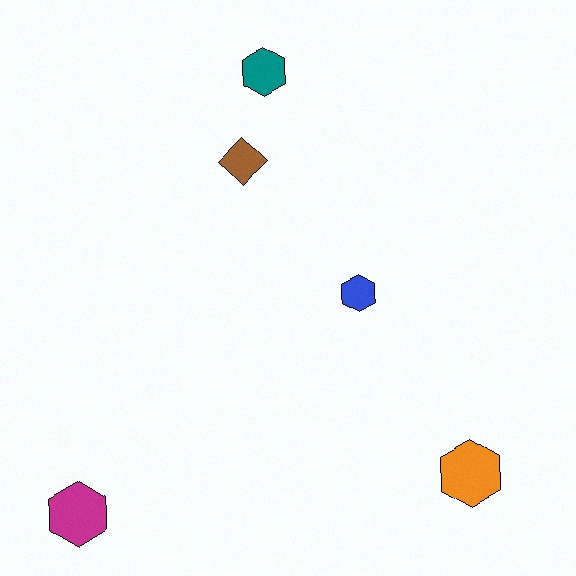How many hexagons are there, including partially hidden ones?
There are 4 hexagons.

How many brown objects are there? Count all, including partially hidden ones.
There is 1 brown object.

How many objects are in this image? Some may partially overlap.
There are 5 objects.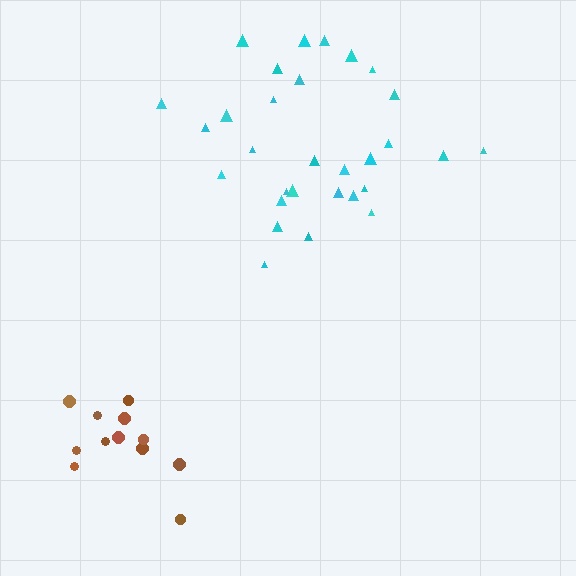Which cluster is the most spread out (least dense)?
Brown.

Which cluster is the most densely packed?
Cyan.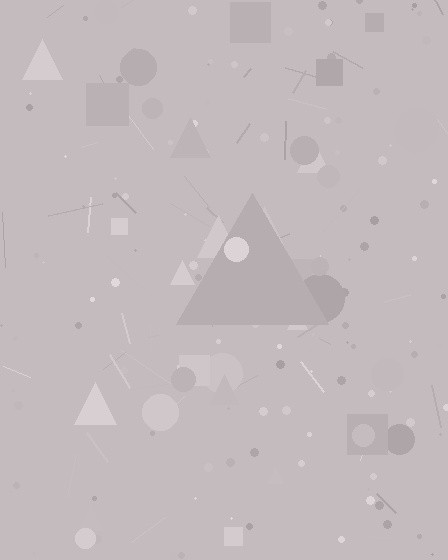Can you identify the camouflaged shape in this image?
The camouflaged shape is a triangle.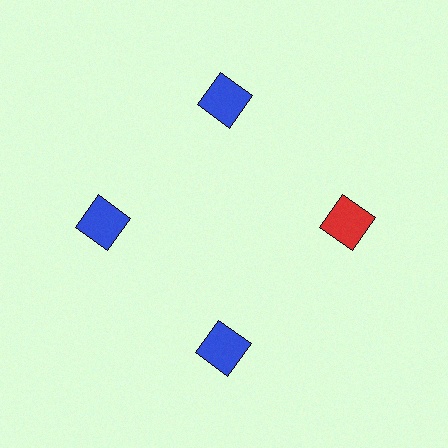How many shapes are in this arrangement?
There are 4 shapes arranged in a ring pattern.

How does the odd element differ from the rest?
It has a different color: red instead of blue.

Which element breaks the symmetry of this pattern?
The red square at roughly the 3 o'clock position breaks the symmetry. All other shapes are blue squares.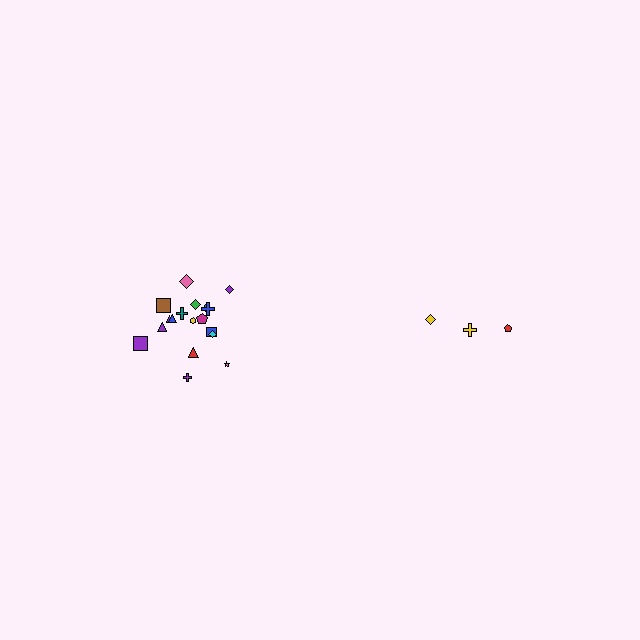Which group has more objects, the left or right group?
The left group.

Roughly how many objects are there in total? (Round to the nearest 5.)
Roughly 20 objects in total.